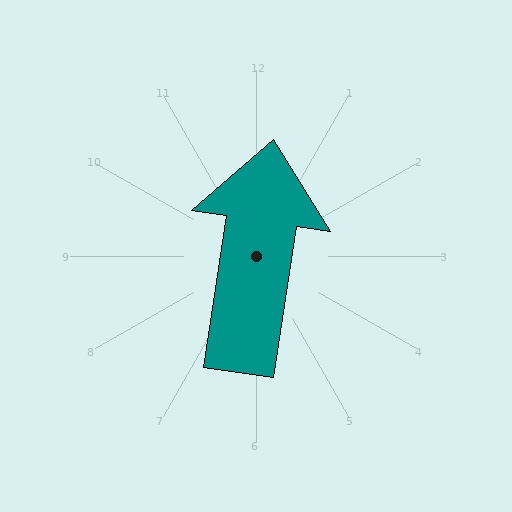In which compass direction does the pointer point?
North.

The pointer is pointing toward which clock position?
Roughly 12 o'clock.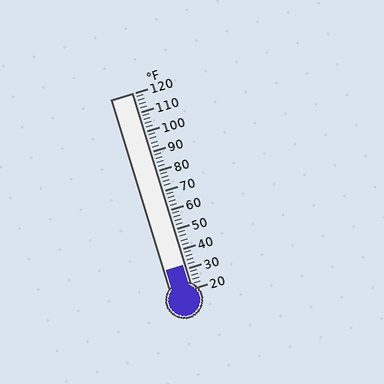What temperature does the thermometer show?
The thermometer shows approximately 32°F.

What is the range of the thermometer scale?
The thermometer scale ranges from 20°F to 120°F.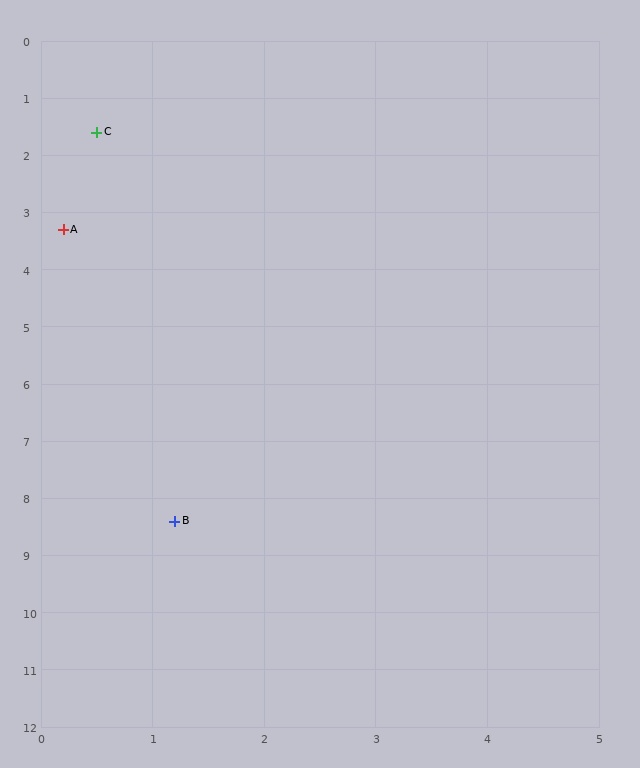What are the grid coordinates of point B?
Point B is at approximately (1.2, 8.4).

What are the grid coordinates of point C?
Point C is at approximately (0.5, 1.6).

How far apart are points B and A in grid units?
Points B and A are about 5.2 grid units apart.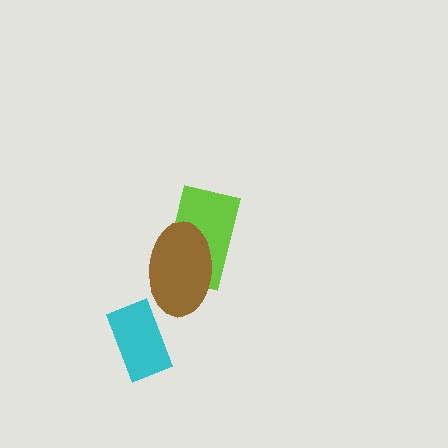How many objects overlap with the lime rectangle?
1 object overlaps with the lime rectangle.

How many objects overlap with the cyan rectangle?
0 objects overlap with the cyan rectangle.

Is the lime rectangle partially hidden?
Yes, it is partially covered by another shape.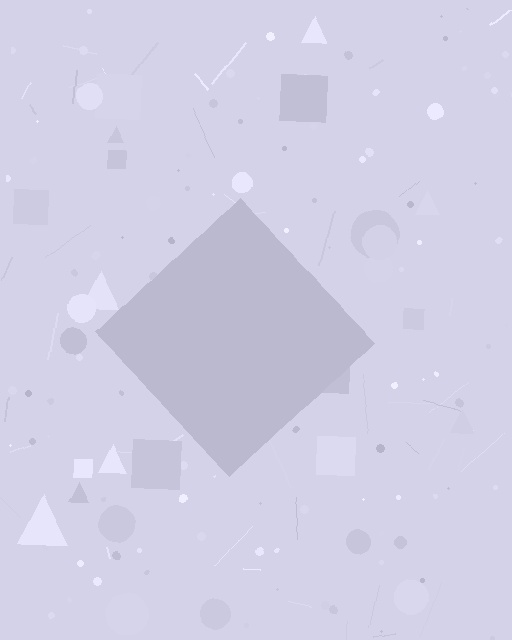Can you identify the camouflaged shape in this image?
The camouflaged shape is a diamond.